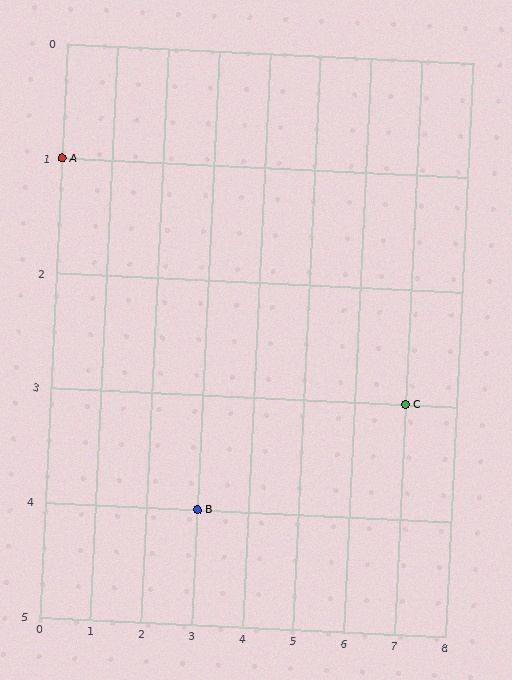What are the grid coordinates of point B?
Point B is at grid coordinates (3, 4).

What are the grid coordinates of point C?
Point C is at grid coordinates (7, 3).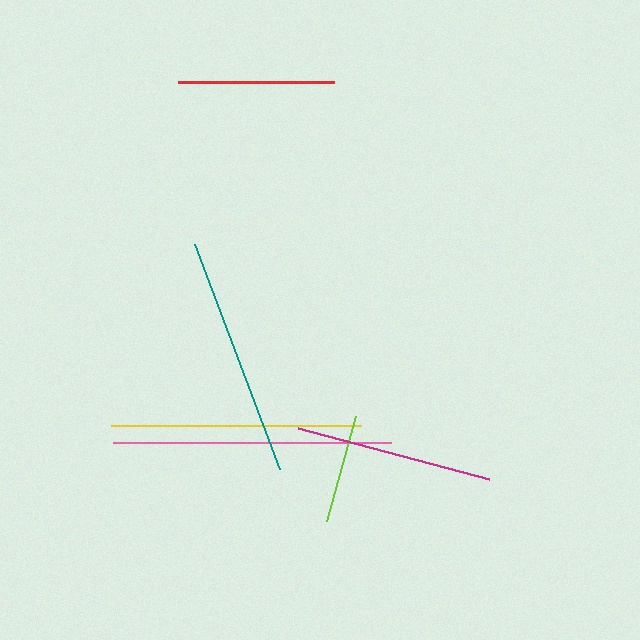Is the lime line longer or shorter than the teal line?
The teal line is longer than the lime line.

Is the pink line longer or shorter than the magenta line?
The pink line is longer than the magenta line.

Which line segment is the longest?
The pink line is the longest at approximately 278 pixels.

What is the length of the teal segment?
The teal segment is approximately 241 pixels long.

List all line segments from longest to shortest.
From longest to shortest: pink, yellow, teal, magenta, red, lime.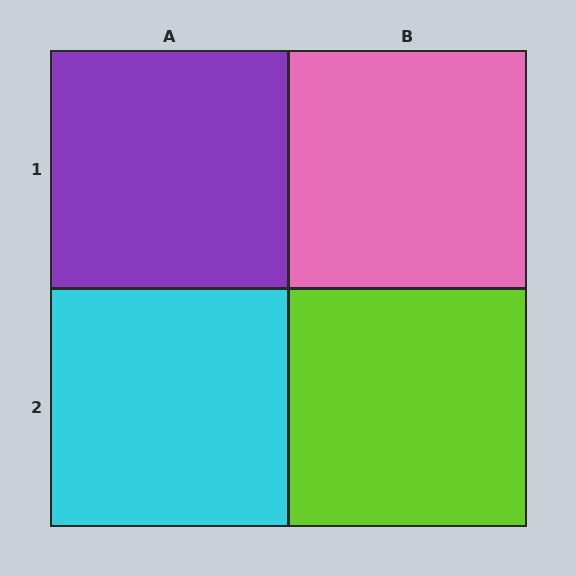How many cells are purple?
1 cell is purple.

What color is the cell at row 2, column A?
Cyan.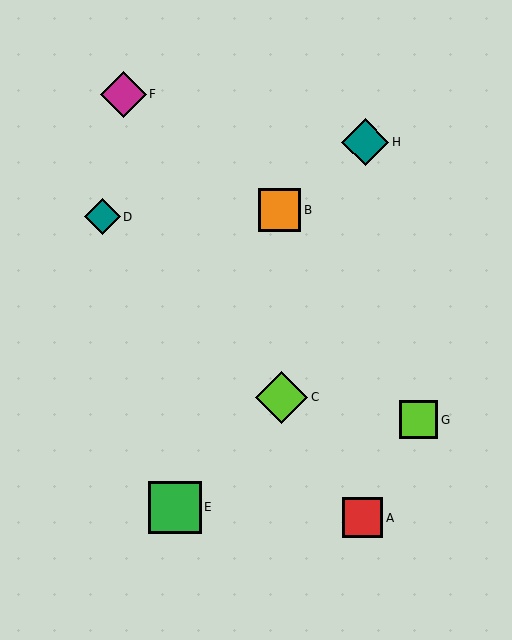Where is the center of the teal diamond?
The center of the teal diamond is at (365, 142).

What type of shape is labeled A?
Shape A is a red square.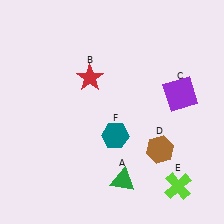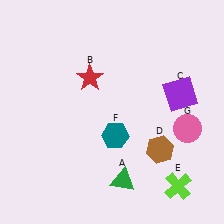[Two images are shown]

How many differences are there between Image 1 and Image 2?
There is 1 difference between the two images.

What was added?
A pink circle (G) was added in Image 2.